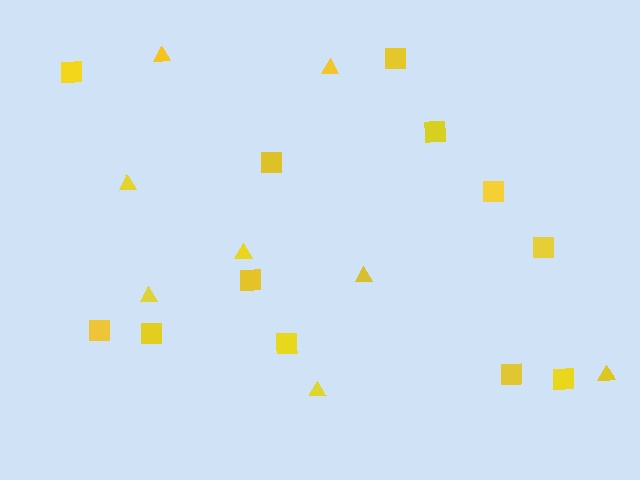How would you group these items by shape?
There are 2 groups: one group of triangles (8) and one group of squares (12).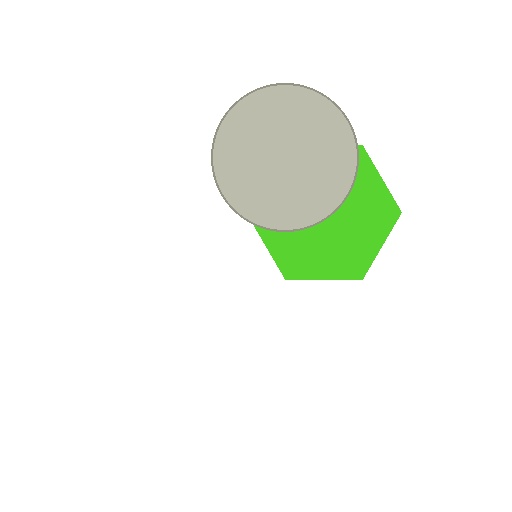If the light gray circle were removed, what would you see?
You would see the complete lime hexagon.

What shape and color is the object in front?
The object in front is a light gray circle.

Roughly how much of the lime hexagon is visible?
About half of it is visible (roughly 55%).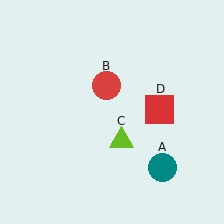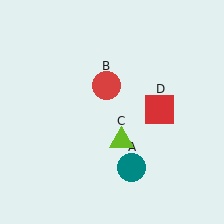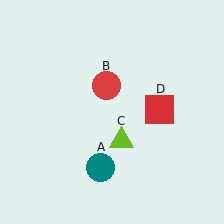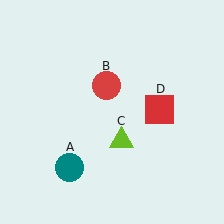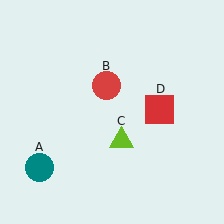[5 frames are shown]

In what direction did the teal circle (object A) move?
The teal circle (object A) moved left.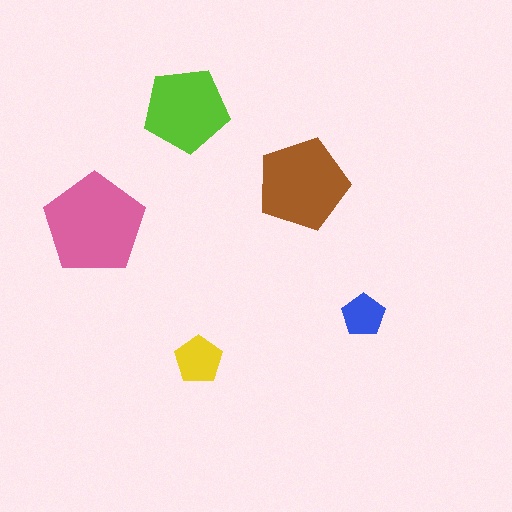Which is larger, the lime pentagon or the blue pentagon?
The lime one.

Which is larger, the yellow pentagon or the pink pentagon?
The pink one.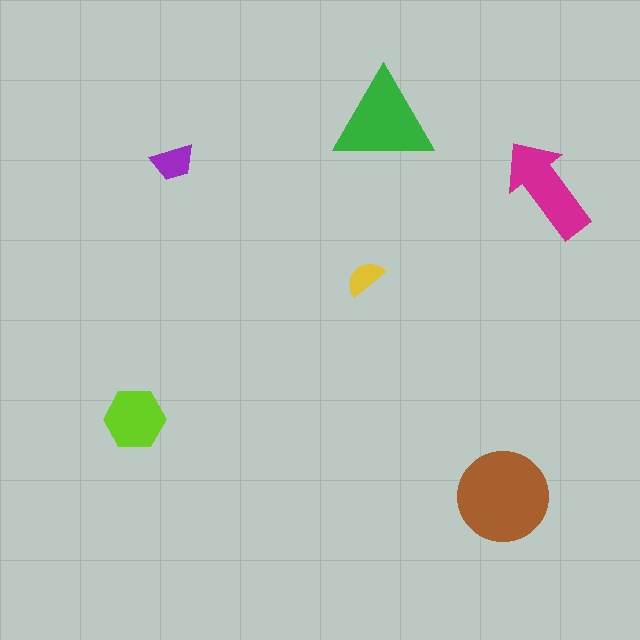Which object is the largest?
The brown circle.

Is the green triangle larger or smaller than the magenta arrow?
Larger.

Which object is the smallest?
The yellow semicircle.